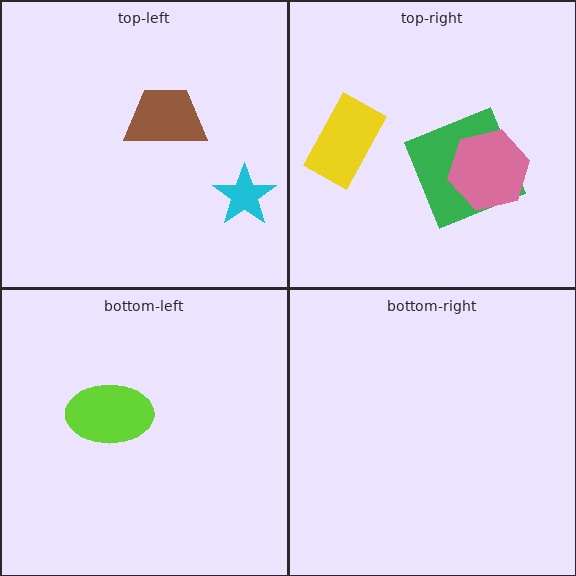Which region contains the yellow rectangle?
The top-right region.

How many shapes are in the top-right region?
3.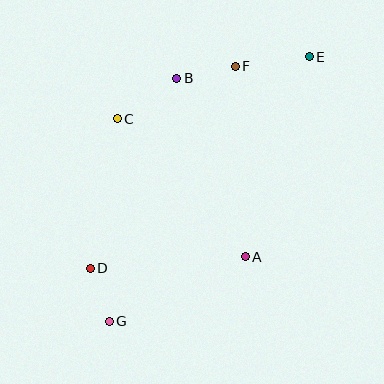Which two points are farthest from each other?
Points E and G are farthest from each other.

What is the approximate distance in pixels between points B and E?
The distance between B and E is approximately 134 pixels.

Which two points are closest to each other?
Points D and G are closest to each other.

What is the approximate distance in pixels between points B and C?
The distance between B and C is approximately 72 pixels.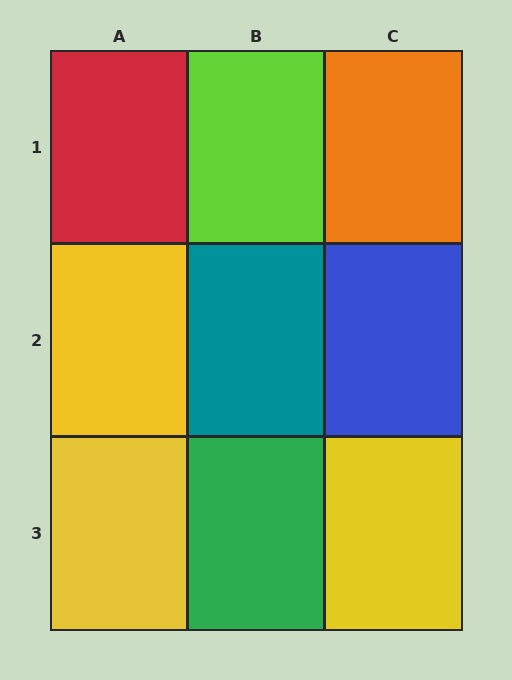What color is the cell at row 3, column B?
Green.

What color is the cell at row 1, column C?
Orange.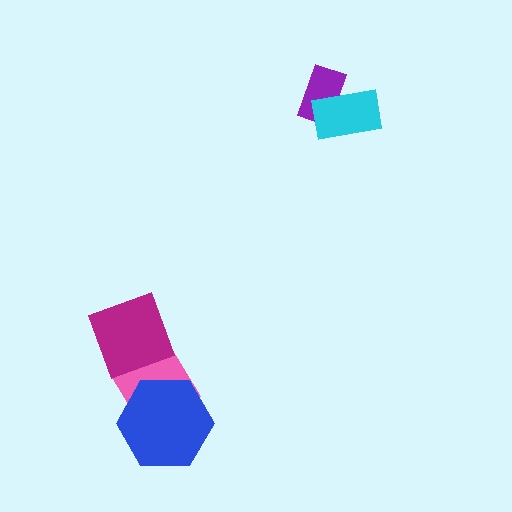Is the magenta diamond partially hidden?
No, no other shape covers it.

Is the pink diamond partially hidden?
Yes, it is partially covered by another shape.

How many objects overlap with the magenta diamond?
1 object overlaps with the magenta diamond.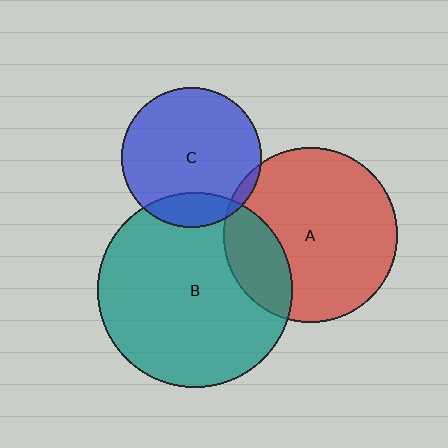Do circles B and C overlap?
Yes.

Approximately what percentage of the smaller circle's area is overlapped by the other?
Approximately 15%.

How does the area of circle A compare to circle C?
Approximately 1.6 times.